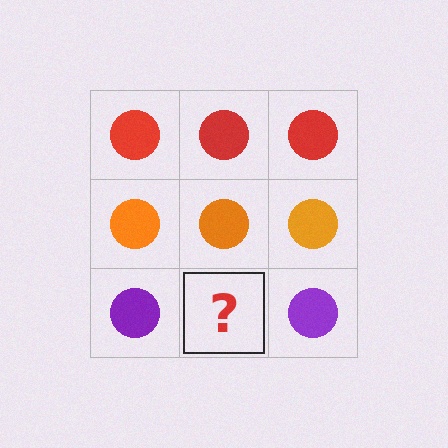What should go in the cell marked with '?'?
The missing cell should contain a purple circle.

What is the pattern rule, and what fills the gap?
The rule is that each row has a consistent color. The gap should be filled with a purple circle.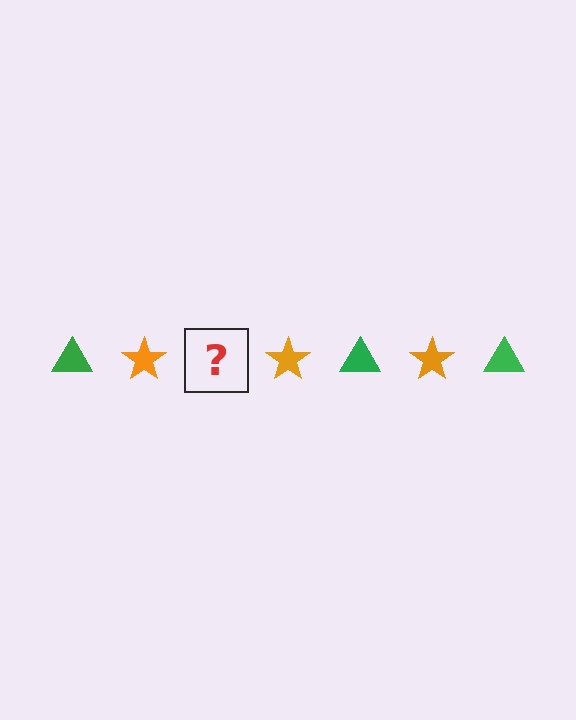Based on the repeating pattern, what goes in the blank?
The blank should be a green triangle.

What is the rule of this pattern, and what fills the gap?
The rule is that the pattern alternates between green triangle and orange star. The gap should be filled with a green triangle.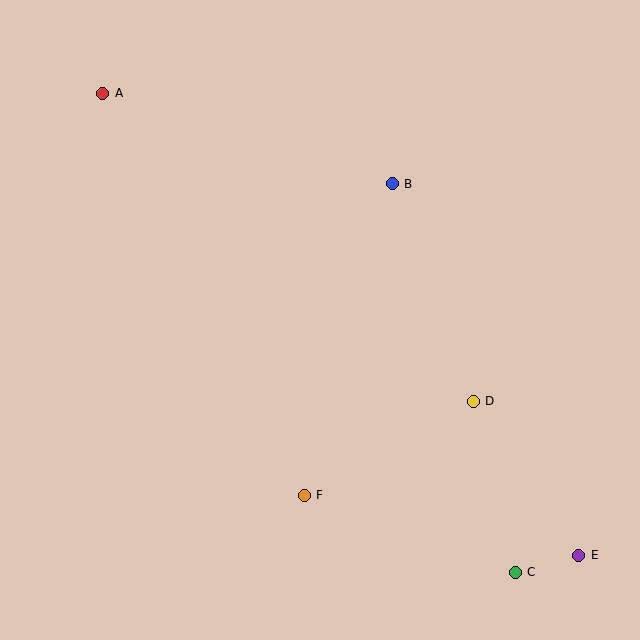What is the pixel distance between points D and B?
The distance between D and B is 232 pixels.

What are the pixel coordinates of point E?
Point E is at (579, 555).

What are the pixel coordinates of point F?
Point F is at (304, 495).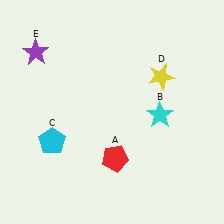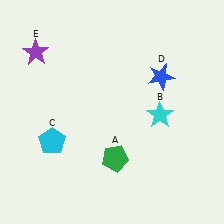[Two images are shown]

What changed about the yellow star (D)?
In Image 1, D is yellow. In Image 2, it changed to blue.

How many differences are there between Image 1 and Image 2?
There are 2 differences between the two images.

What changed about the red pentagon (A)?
In Image 1, A is red. In Image 2, it changed to green.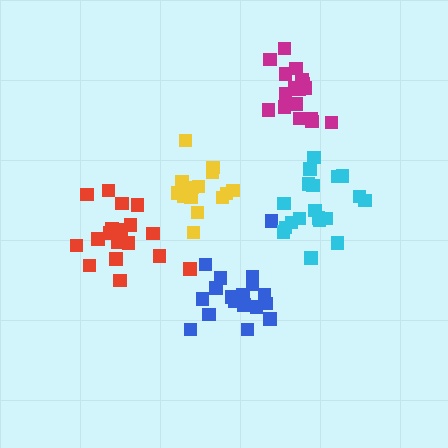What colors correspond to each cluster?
The clusters are colored: blue, magenta, red, yellow, cyan.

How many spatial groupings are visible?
There are 5 spatial groupings.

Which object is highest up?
The magenta cluster is topmost.